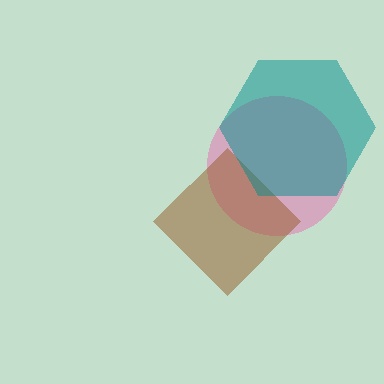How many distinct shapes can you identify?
There are 3 distinct shapes: a pink circle, a brown diamond, a teal hexagon.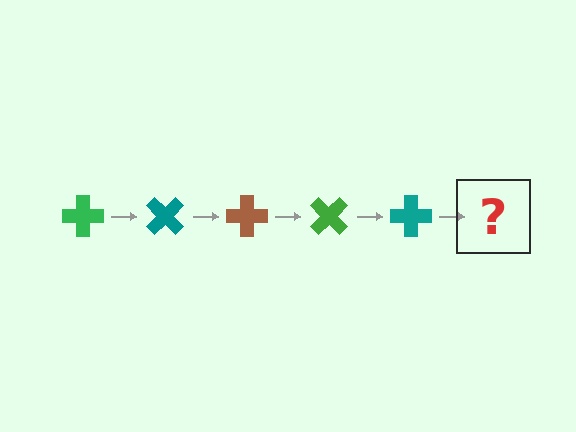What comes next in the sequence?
The next element should be a brown cross, rotated 225 degrees from the start.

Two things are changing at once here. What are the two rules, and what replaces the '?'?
The two rules are that it rotates 45 degrees each step and the color cycles through green, teal, and brown. The '?' should be a brown cross, rotated 225 degrees from the start.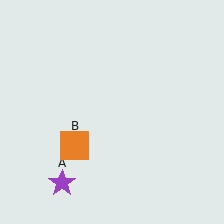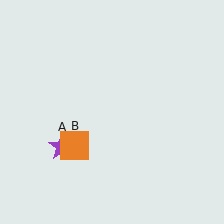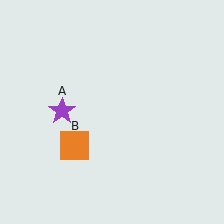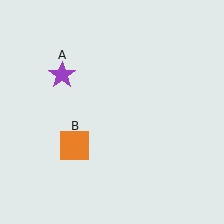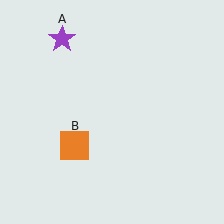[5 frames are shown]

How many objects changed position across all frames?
1 object changed position: purple star (object A).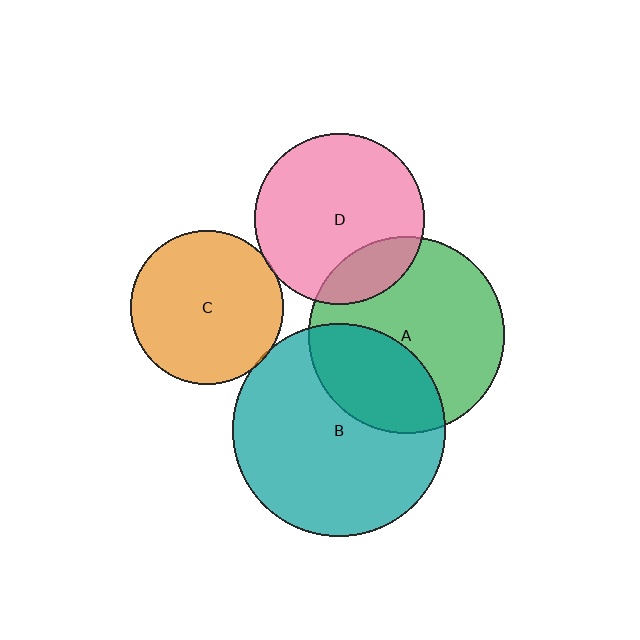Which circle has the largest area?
Circle B (teal).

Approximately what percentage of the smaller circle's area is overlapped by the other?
Approximately 35%.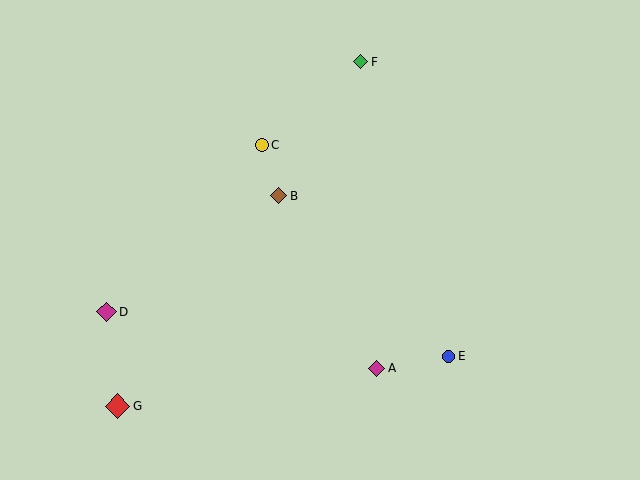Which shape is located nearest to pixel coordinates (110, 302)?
The magenta diamond (labeled D) at (106, 312) is nearest to that location.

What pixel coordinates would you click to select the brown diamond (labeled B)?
Click at (279, 196) to select the brown diamond B.